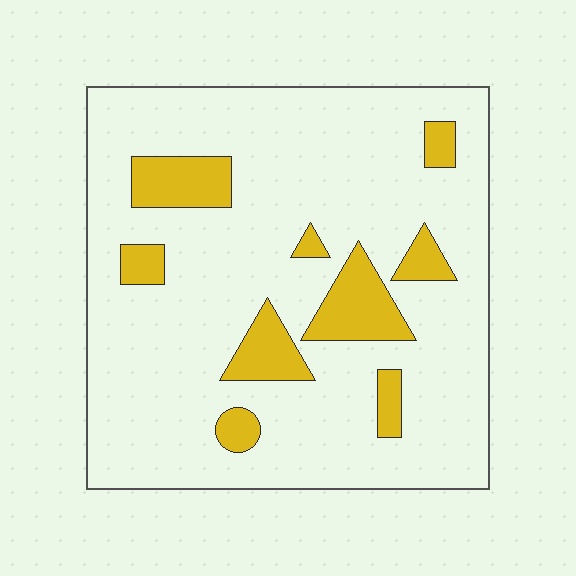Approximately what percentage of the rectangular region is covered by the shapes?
Approximately 15%.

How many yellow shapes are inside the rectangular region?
9.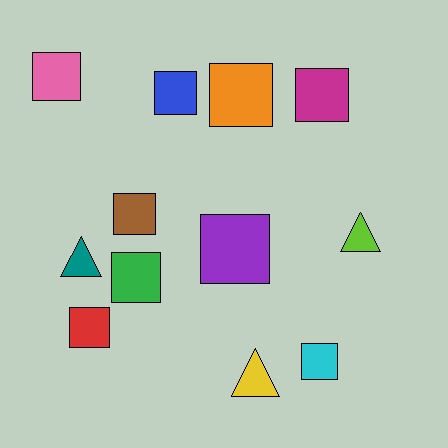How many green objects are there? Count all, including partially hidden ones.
There is 1 green object.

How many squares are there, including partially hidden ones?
There are 9 squares.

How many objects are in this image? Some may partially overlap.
There are 12 objects.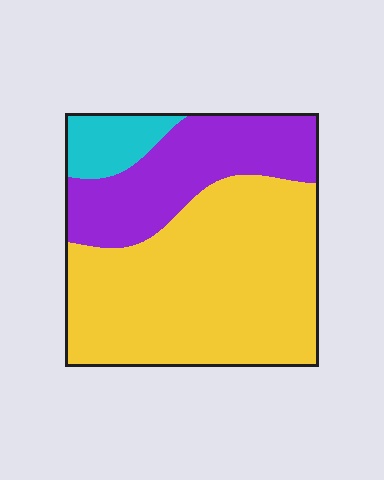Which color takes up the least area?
Cyan, at roughly 10%.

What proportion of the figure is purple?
Purple takes up about one quarter (1/4) of the figure.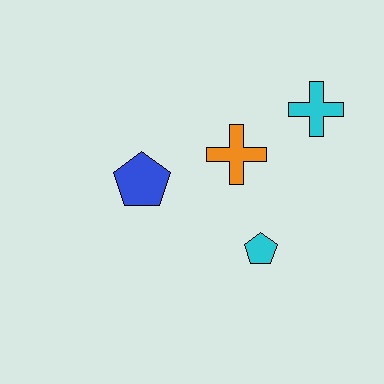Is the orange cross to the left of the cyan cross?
Yes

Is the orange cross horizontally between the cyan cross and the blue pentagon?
Yes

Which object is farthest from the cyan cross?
The blue pentagon is farthest from the cyan cross.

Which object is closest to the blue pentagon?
The orange cross is closest to the blue pentagon.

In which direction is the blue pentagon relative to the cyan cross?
The blue pentagon is to the left of the cyan cross.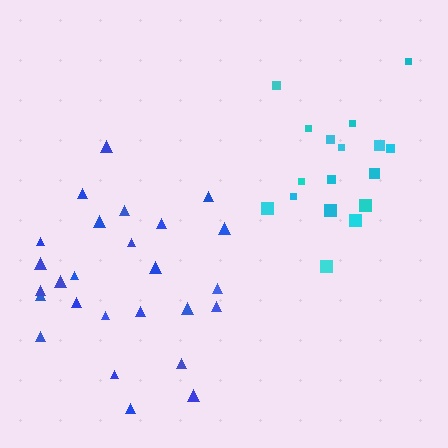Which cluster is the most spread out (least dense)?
Blue.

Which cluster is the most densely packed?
Cyan.